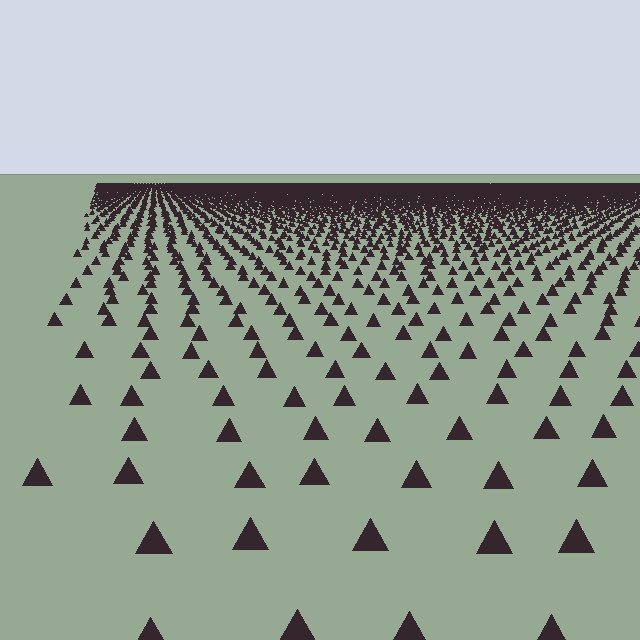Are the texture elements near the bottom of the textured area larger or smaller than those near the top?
Larger. Near the bottom, elements are closer to the viewer and appear at a bigger on-screen size.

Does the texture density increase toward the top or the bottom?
Density increases toward the top.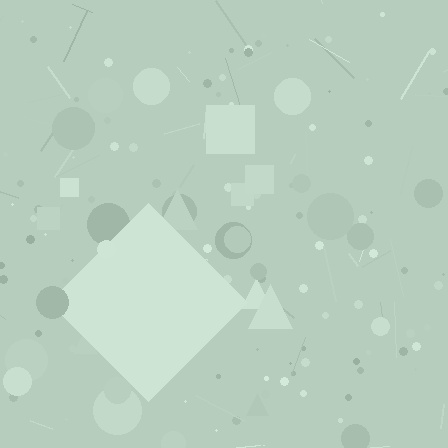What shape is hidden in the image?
A diamond is hidden in the image.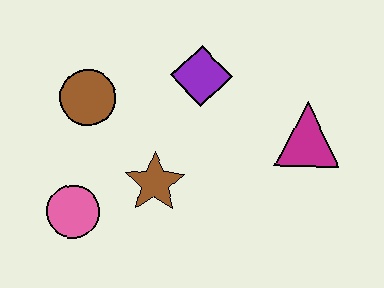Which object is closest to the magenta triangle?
The purple diamond is closest to the magenta triangle.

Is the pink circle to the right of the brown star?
No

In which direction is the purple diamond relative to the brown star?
The purple diamond is above the brown star.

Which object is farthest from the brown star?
The magenta triangle is farthest from the brown star.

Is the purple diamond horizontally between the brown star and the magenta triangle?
Yes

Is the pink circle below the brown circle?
Yes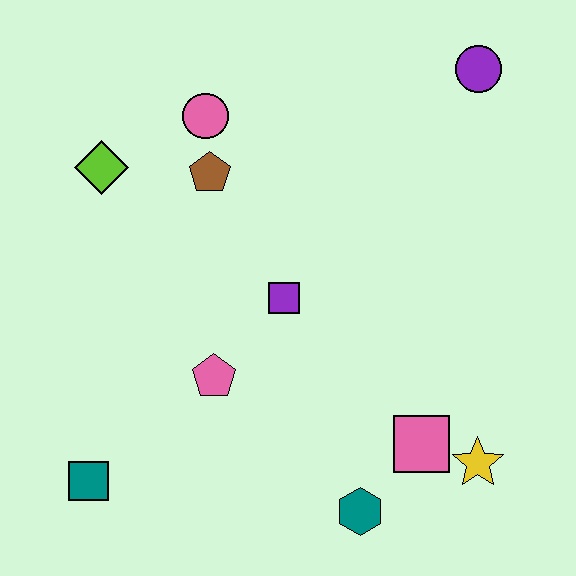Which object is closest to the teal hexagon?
The pink square is closest to the teal hexagon.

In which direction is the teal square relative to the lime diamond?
The teal square is below the lime diamond.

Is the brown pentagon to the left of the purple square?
Yes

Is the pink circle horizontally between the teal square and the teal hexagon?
Yes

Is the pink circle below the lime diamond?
No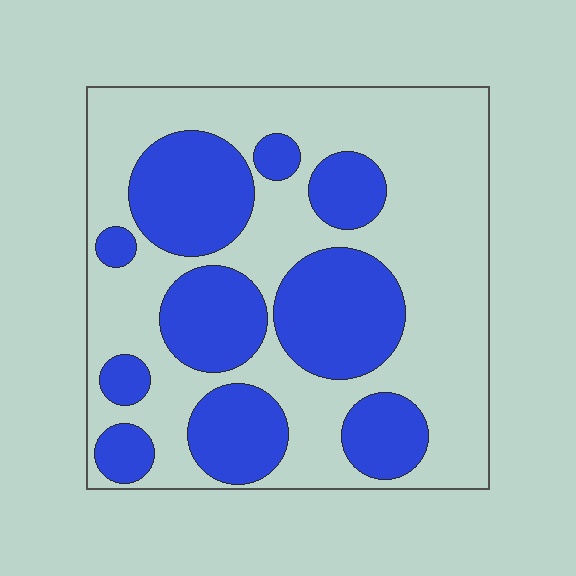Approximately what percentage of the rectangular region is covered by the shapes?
Approximately 40%.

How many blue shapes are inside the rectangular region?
10.